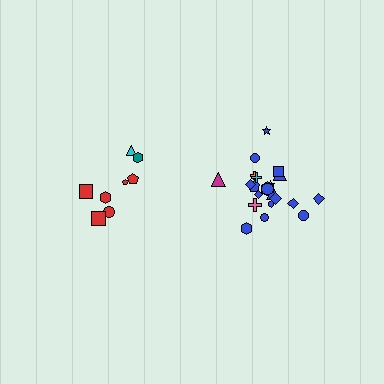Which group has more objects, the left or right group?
The right group.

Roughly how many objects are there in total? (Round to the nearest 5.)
Roughly 30 objects in total.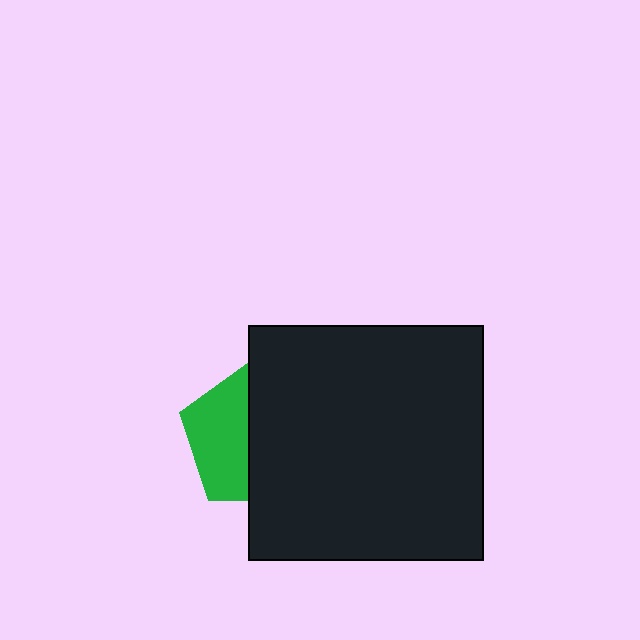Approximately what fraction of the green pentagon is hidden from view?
Roughly 57% of the green pentagon is hidden behind the black square.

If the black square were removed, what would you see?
You would see the complete green pentagon.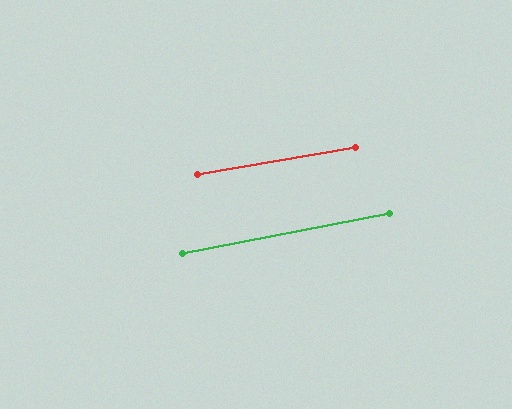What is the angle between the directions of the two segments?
Approximately 1 degree.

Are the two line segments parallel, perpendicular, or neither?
Parallel — their directions differ by only 1.4°.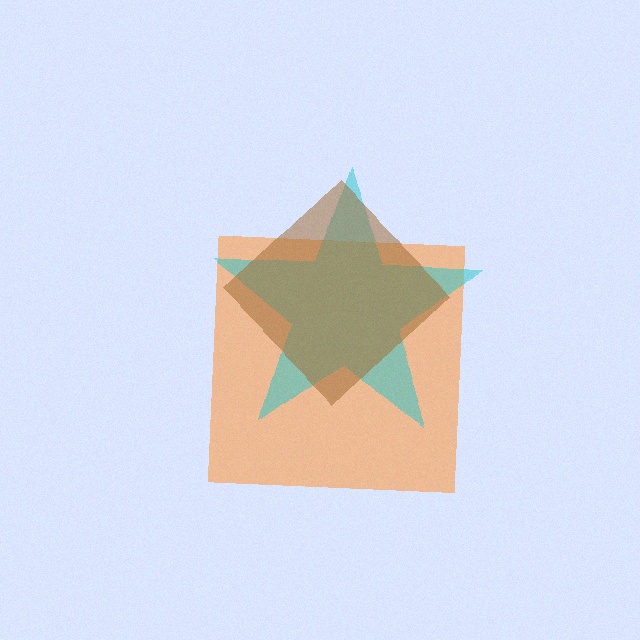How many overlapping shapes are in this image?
There are 3 overlapping shapes in the image.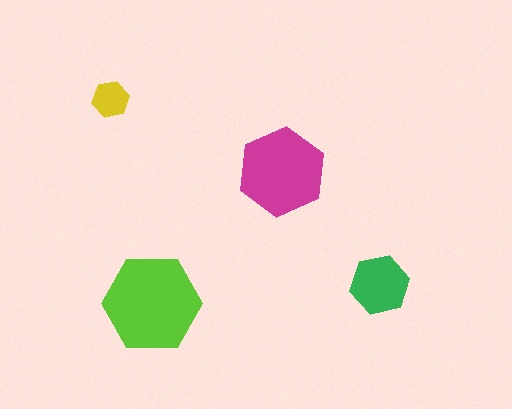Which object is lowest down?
The lime hexagon is bottommost.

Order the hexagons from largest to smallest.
the lime one, the magenta one, the green one, the yellow one.